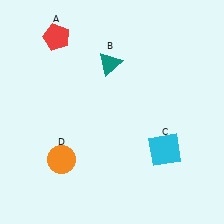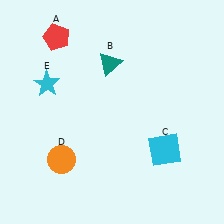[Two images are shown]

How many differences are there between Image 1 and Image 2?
There is 1 difference between the two images.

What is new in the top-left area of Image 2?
A cyan star (E) was added in the top-left area of Image 2.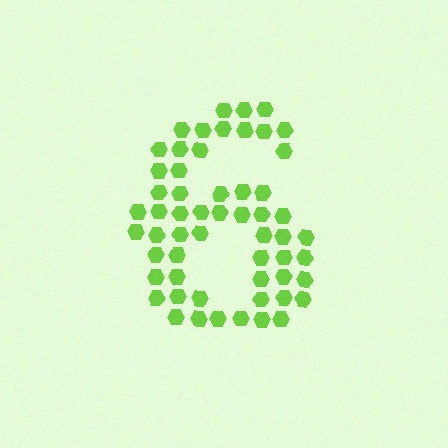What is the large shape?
The large shape is the digit 6.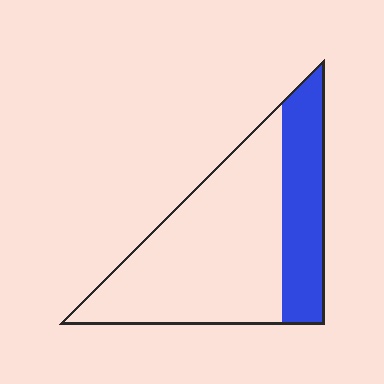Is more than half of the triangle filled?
No.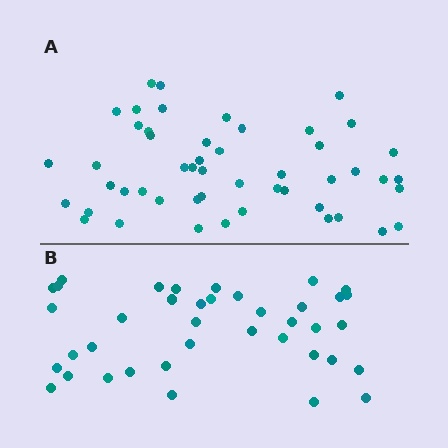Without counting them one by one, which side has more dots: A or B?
Region A (the top region) has more dots.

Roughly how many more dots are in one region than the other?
Region A has roughly 12 or so more dots than region B.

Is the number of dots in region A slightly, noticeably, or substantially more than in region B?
Region A has noticeably more, but not dramatically so. The ratio is roughly 1.3 to 1.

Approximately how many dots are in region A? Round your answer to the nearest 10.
About 50 dots.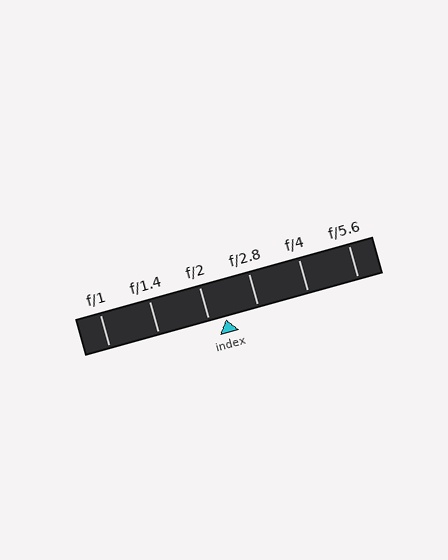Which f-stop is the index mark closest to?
The index mark is closest to f/2.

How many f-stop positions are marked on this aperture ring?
There are 6 f-stop positions marked.